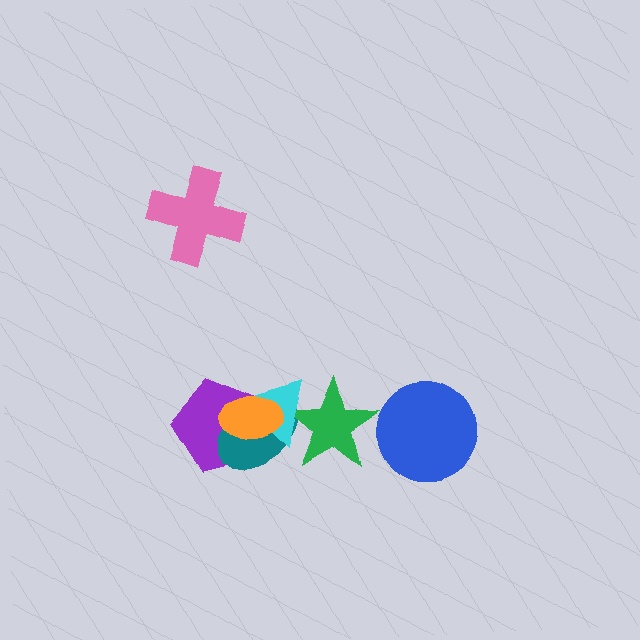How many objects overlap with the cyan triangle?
4 objects overlap with the cyan triangle.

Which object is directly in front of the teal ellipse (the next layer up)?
The green star is directly in front of the teal ellipse.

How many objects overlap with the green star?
2 objects overlap with the green star.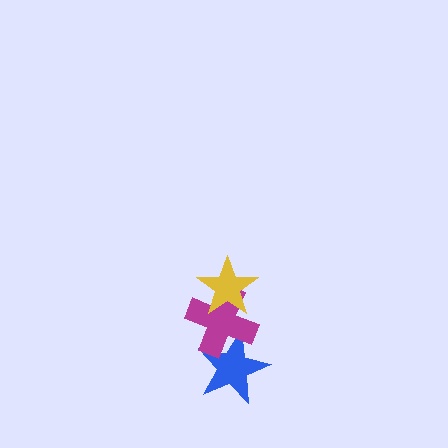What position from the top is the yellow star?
The yellow star is 1st from the top.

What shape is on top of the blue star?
The magenta cross is on top of the blue star.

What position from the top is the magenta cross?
The magenta cross is 2nd from the top.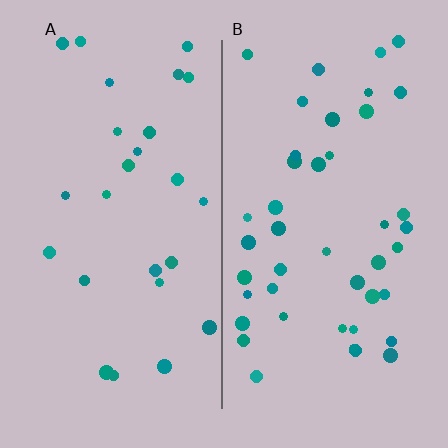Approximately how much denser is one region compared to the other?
Approximately 1.7× — region B over region A.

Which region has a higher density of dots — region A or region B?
B (the right).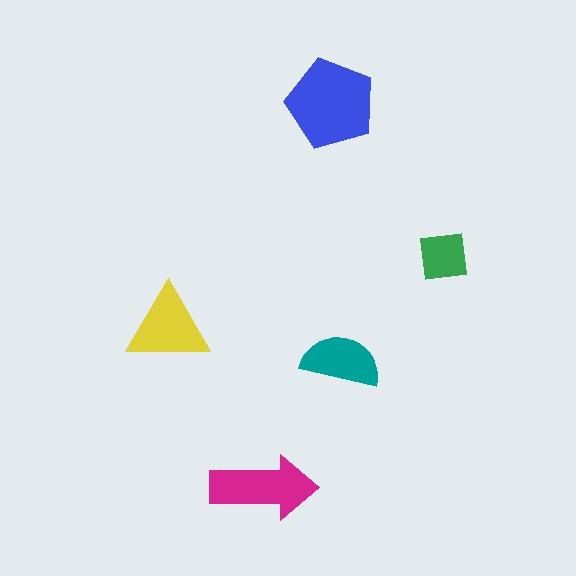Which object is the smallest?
The green square.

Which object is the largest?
The blue pentagon.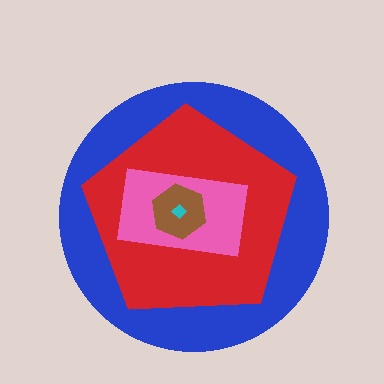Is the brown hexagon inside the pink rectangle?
Yes.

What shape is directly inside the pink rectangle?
The brown hexagon.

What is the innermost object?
The cyan diamond.